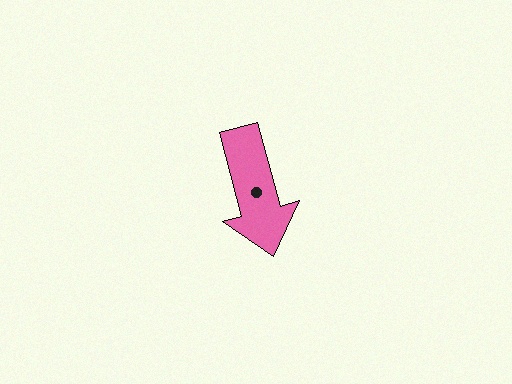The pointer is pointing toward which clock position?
Roughly 5 o'clock.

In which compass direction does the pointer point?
South.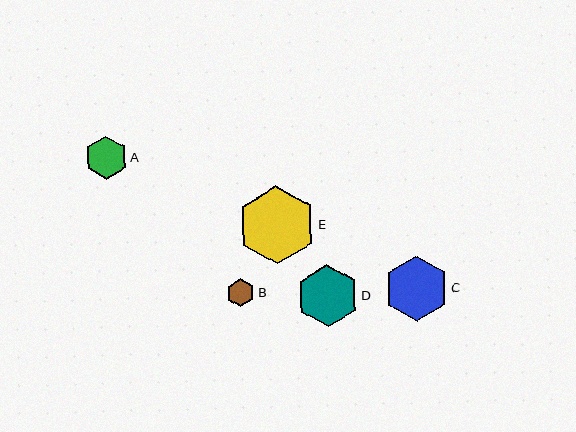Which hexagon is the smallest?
Hexagon B is the smallest with a size of approximately 28 pixels.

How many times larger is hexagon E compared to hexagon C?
Hexagon E is approximately 1.2 times the size of hexagon C.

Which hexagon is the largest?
Hexagon E is the largest with a size of approximately 78 pixels.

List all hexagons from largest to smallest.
From largest to smallest: E, C, D, A, B.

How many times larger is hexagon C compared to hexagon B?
Hexagon C is approximately 2.3 times the size of hexagon B.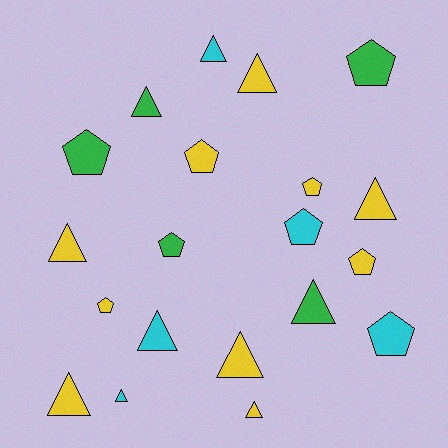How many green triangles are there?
There are 2 green triangles.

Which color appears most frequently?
Yellow, with 10 objects.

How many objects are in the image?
There are 20 objects.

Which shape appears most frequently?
Triangle, with 11 objects.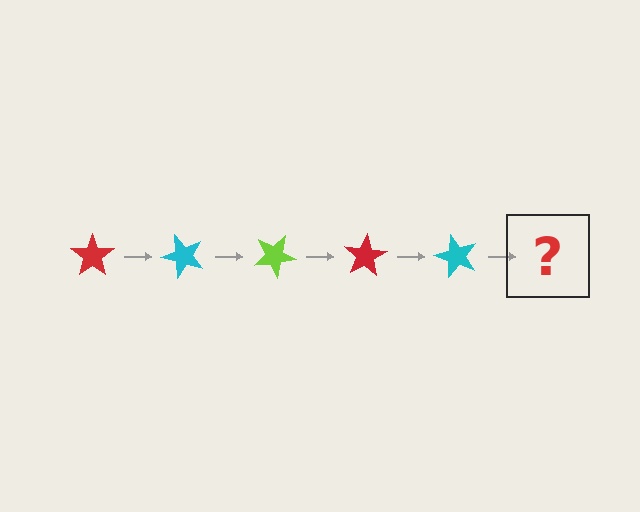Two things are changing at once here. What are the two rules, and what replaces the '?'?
The two rules are that it rotates 50 degrees each step and the color cycles through red, cyan, and lime. The '?' should be a lime star, rotated 250 degrees from the start.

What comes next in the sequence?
The next element should be a lime star, rotated 250 degrees from the start.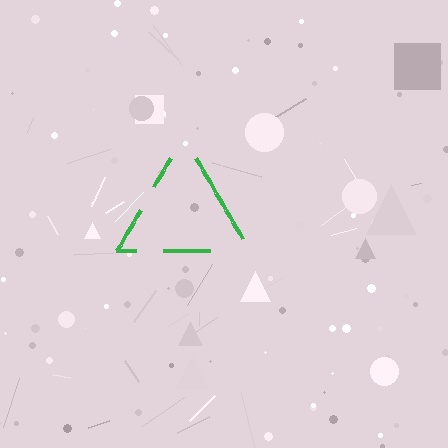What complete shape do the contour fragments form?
The contour fragments form a triangle.